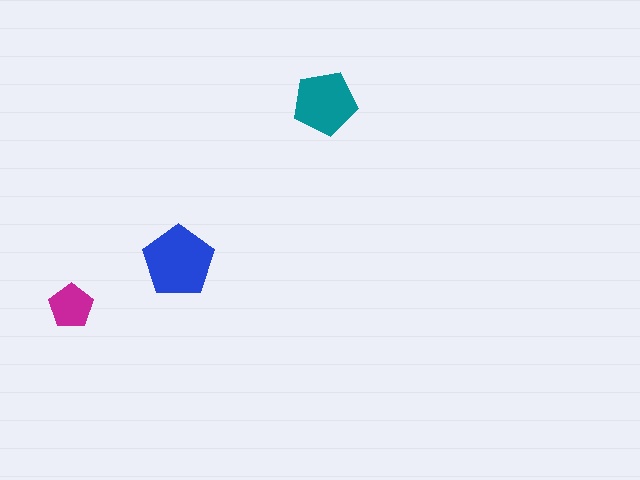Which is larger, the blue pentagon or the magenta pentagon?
The blue one.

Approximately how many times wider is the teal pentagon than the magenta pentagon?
About 1.5 times wider.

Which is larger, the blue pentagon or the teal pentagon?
The blue one.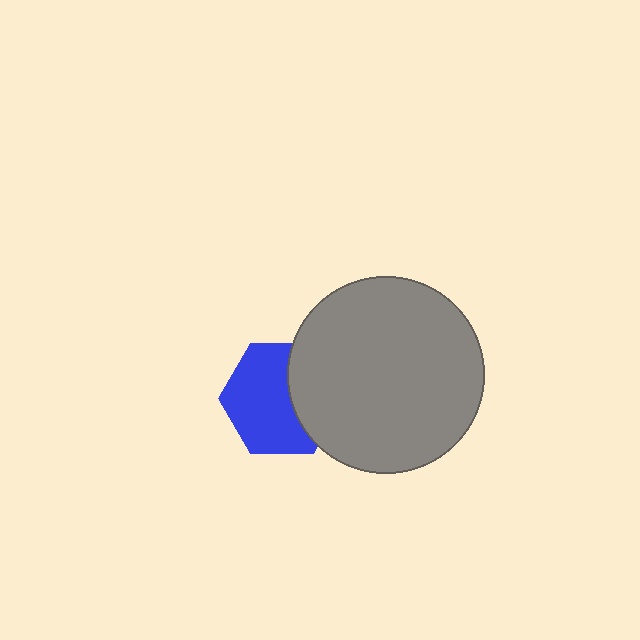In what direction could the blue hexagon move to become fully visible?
The blue hexagon could move left. That would shift it out from behind the gray circle entirely.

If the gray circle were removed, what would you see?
You would see the complete blue hexagon.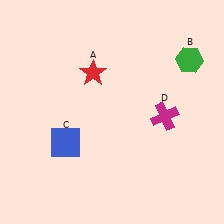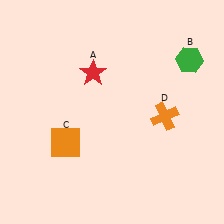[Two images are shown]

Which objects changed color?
C changed from blue to orange. D changed from magenta to orange.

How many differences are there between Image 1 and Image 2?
There are 2 differences between the two images.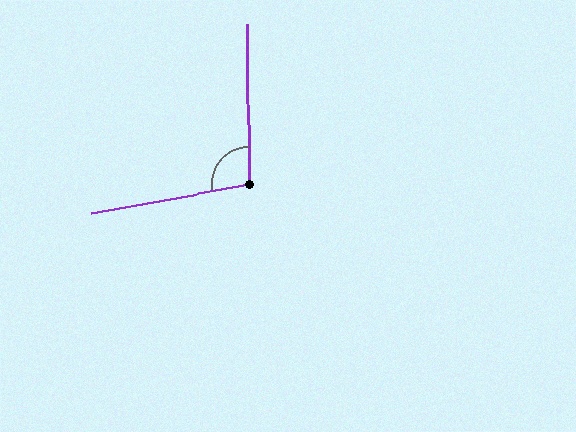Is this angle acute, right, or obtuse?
It is obtuse.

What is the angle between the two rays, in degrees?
Approximately 100 degrees.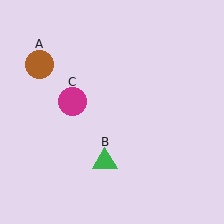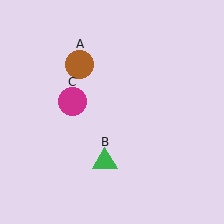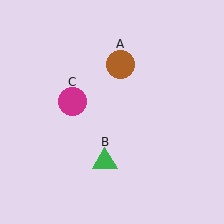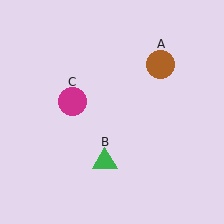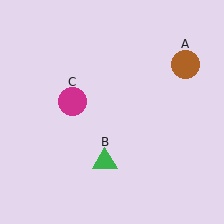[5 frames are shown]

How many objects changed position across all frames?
1 object changed position: brown circle (object A).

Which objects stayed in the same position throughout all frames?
Green triangle (object B) and magenta circle (object C) remained stationary.